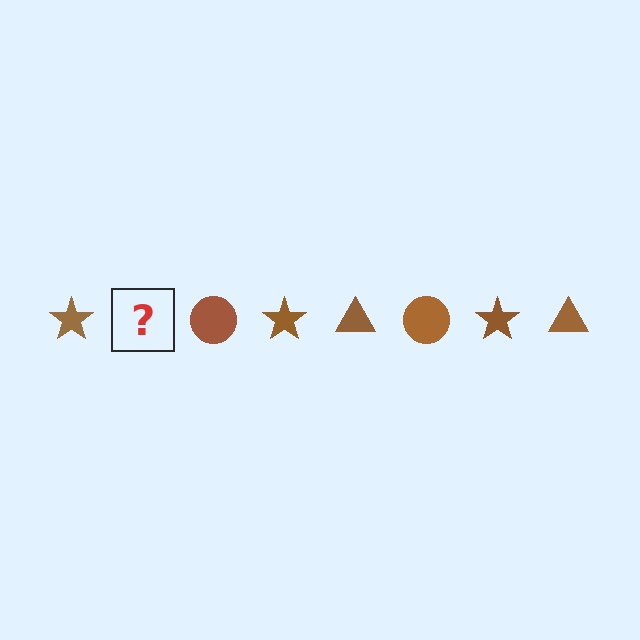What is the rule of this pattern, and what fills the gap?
The rule is that the pattern cycles through star, triangle, circle shapes in brown. The gap should be filled with a brown triangle.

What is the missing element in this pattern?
The missing element is a brown triangle.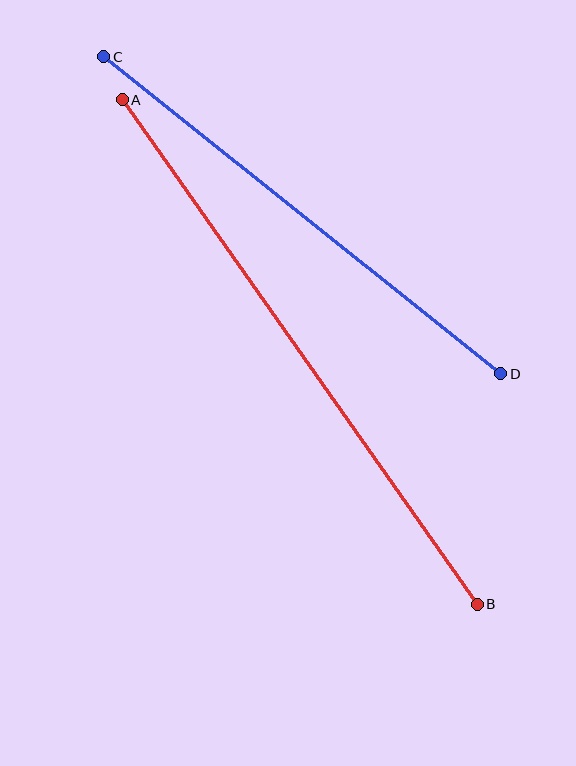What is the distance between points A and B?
The distance is approximately 617 pixels.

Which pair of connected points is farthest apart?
Points A and B are farthest apart.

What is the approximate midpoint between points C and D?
The midpoint is at approximately (302, 215) pixels.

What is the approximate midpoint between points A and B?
The midpoint is at approximately (300, 352) pixels.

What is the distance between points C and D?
The distance is approximately 508 pixels.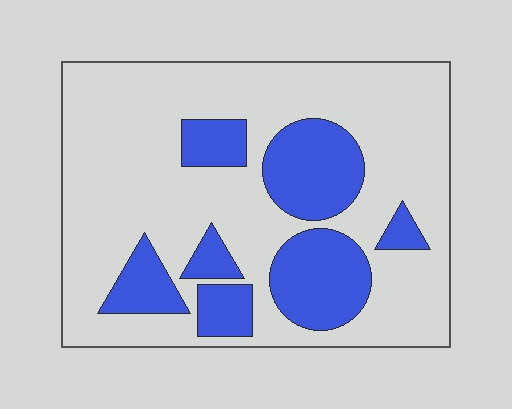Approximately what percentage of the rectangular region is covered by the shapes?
Approximately 25%.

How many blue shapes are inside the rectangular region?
7.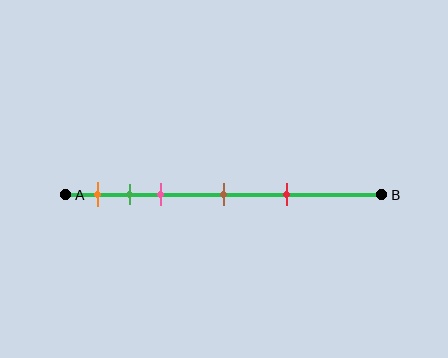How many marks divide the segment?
There are 5 marks dividing the segment.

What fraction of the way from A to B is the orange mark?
The orange mark is approximately 10% (0.1) of the way from A to B.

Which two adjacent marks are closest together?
The green and pink marks are the closest adjacent pair.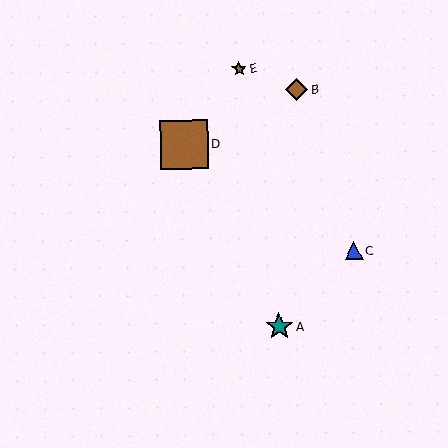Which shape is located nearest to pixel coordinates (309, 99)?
The brown diamond (labeled B) at (297, 89) is nearest to that location.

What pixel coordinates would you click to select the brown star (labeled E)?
Click at (239, 69) to select the brown star E.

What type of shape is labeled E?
Shape E is a brown star.